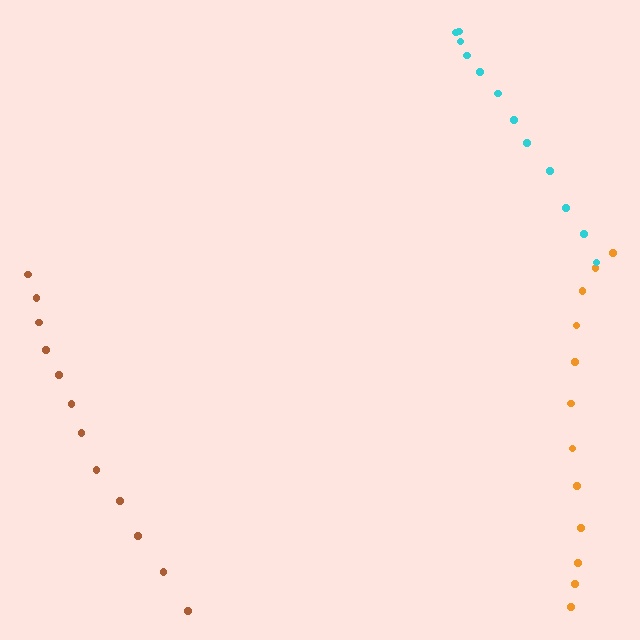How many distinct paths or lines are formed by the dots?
There are 3 distinct paths.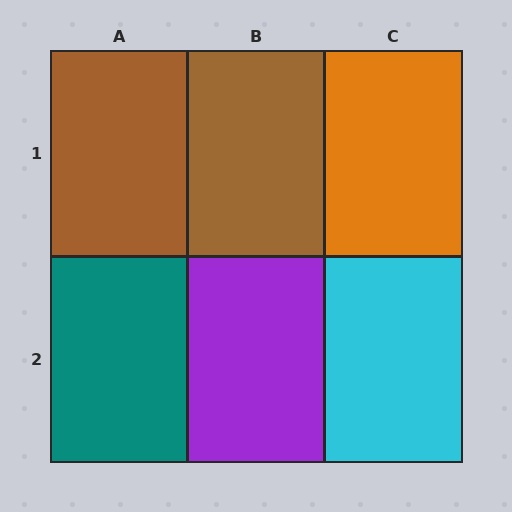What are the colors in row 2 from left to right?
Teal, purple, cyan.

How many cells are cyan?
1 cell is cyan.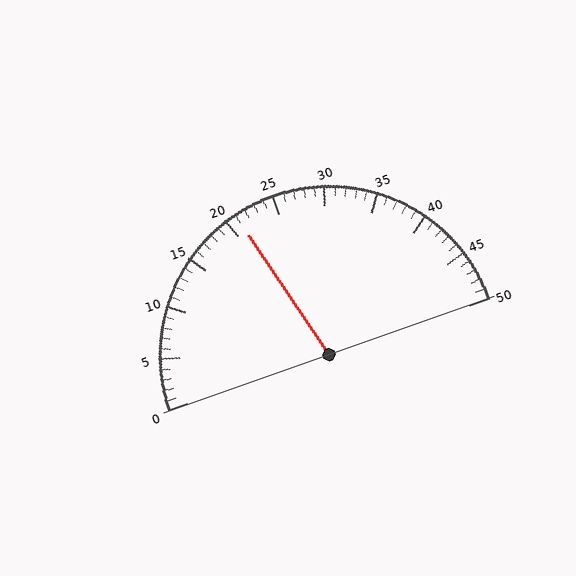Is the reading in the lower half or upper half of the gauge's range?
The reading is in the lower half of the range (0 to 50).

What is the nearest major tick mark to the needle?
The nearest major tick mark is 20.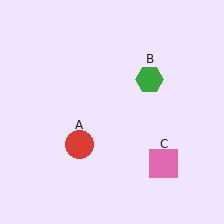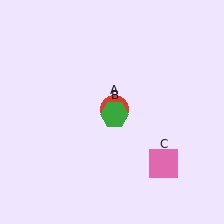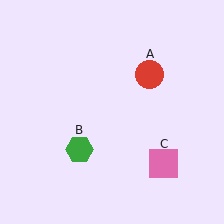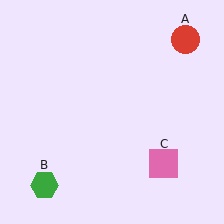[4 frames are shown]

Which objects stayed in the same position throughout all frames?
Pink square (object C) remained stationary.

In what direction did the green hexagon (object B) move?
The green hexagon (object B) moved down and to the left.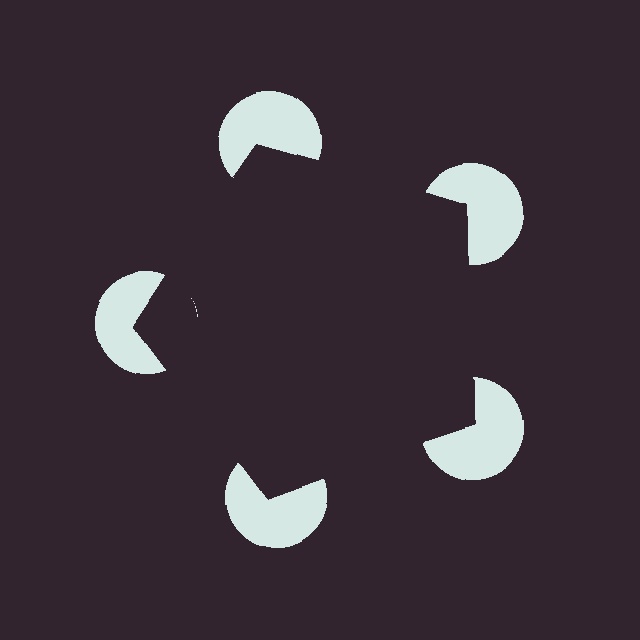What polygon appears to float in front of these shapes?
An illusory pentagon — its edges are inferred from the aligned wedge cuts in the pac-man discs, not physically drawn.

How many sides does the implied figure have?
5 sides.